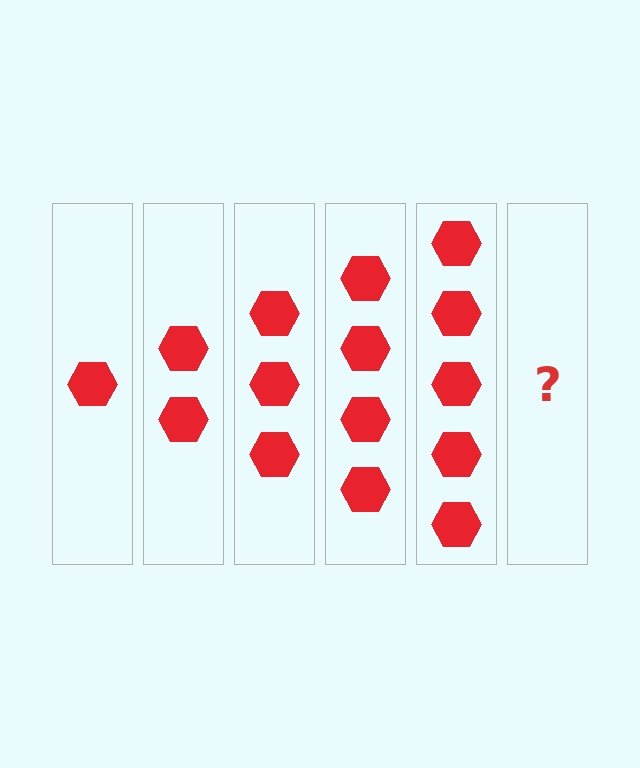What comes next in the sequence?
The next element should be 6 hexagons.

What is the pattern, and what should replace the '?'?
The pattern is that each step adds one more hexagon. The '?' should be 6 hexagons.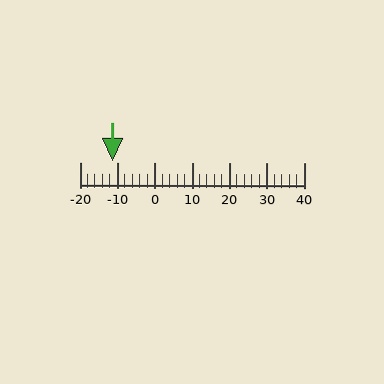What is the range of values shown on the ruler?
The ruler shows values from -20 to 40.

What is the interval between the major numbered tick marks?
The major tick marks are spaced 10 units apart.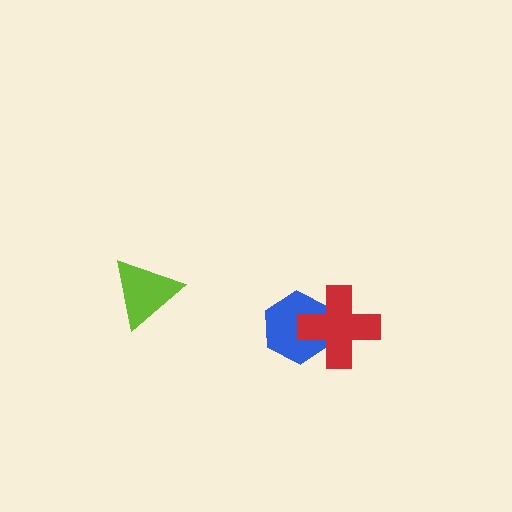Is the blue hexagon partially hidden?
Yes, it is partially covered by another shape.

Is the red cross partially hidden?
No, no other shape covers it.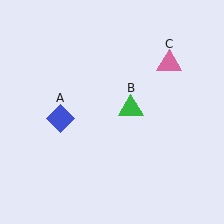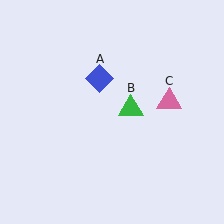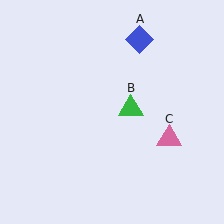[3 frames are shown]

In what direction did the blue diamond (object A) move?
The blue diamond (object A) moved up and to the right.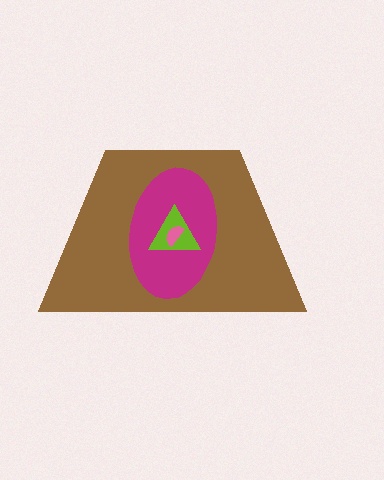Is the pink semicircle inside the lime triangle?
Yes.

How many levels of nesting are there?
4.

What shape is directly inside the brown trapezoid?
The magenta ellipse.